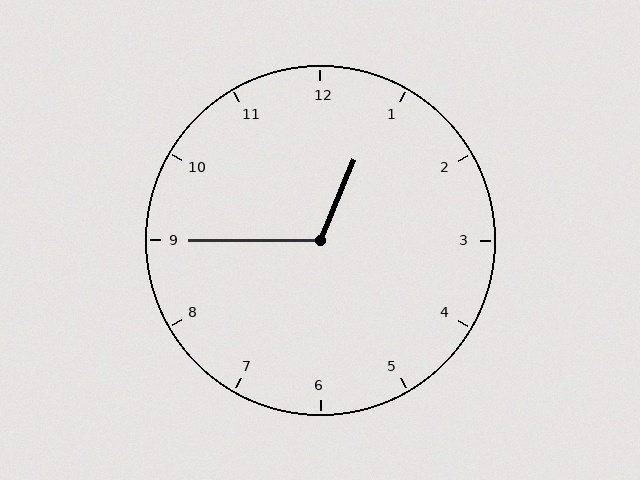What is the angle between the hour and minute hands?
Approximately 112 degrees.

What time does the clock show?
12:45.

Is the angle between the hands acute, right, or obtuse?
It is obtuse.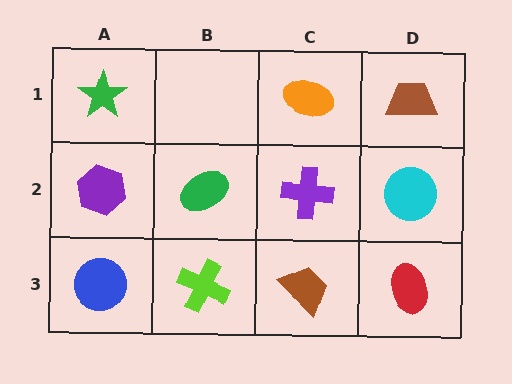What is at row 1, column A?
A green star.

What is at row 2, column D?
A cyan circle.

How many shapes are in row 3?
4 shapes.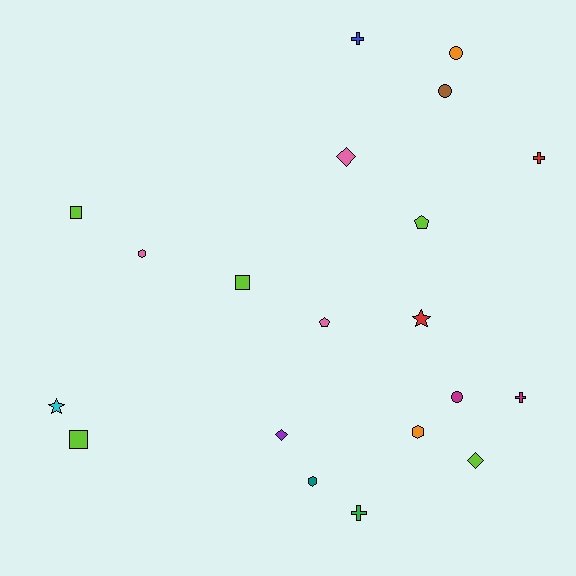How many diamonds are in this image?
There are 3 diamonds.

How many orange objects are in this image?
There are 2 orange objects.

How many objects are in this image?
There are 20 objects.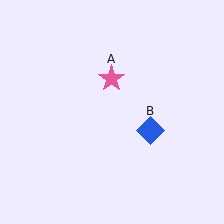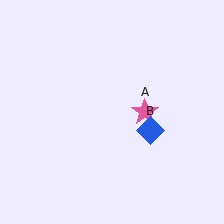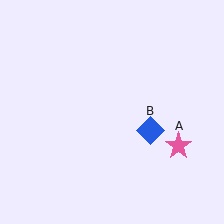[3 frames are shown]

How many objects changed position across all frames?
1 object changed position: pink star (object A).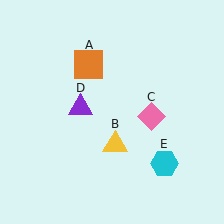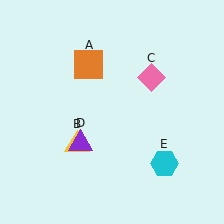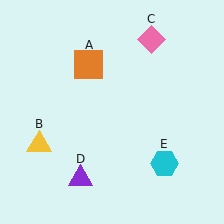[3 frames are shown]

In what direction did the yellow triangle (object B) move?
The yellow triangle (object B) moved left.